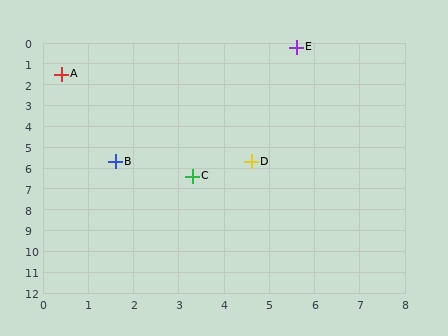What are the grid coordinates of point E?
Point E is at approximately (5.6, 0.2).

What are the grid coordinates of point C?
Point C is at approximately (3.3, 6.4).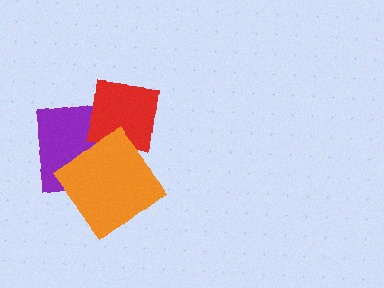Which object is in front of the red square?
The orange diamond is in front of the red square.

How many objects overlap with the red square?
2 objects overlap with the red square.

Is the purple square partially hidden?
Yes, it is partially covered by another shape.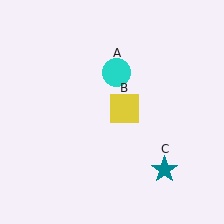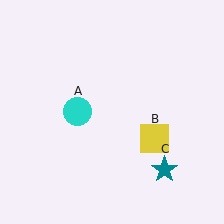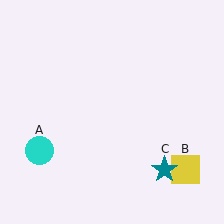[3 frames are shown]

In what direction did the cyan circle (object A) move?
The cyan circle (object A) moved down and to the left.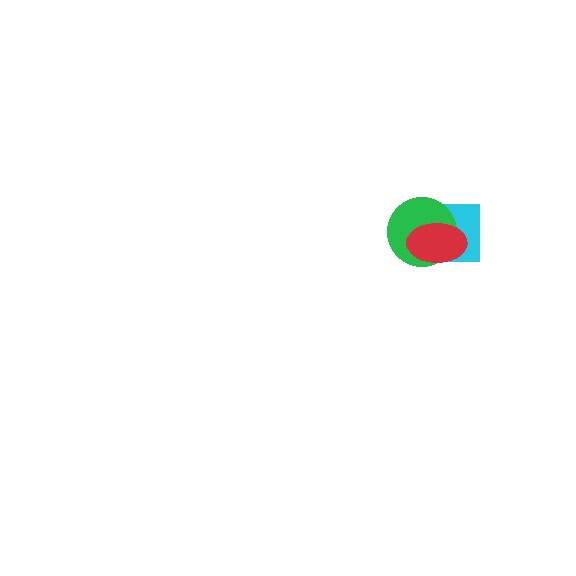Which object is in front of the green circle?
The red ellipse is in front of the green circle.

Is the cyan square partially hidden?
Yes, it is partially covered by another shape.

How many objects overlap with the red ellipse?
2 objects overlap with the red ellipse.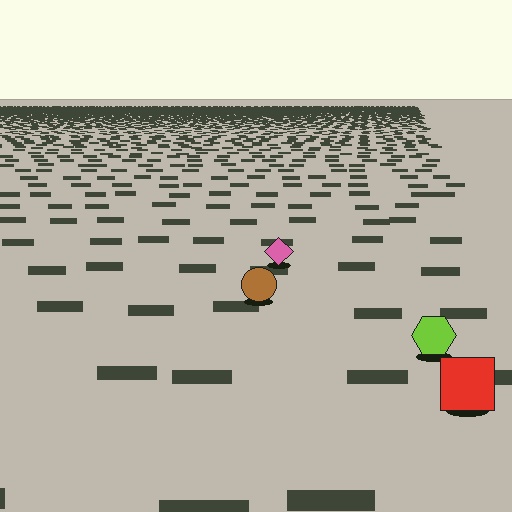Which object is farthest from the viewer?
The pink diamond is farthest from the viewer. It appears smaller and the ground texture around it is denser.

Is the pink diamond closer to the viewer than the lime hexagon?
No. The lime hexagon is closer — you can tell from the texture gradient: the ground texture is coarser near it.